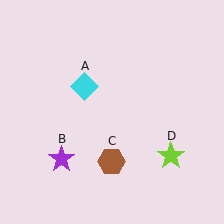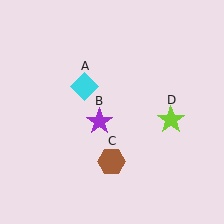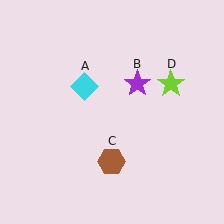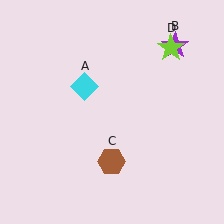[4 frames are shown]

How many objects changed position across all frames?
2 objects changed position: purple star (object B), lime star (object D).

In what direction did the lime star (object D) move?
The lime star (object D) moved up.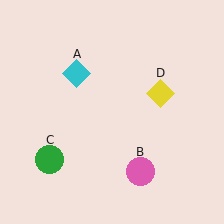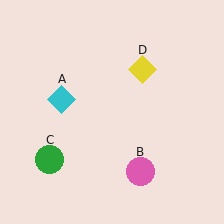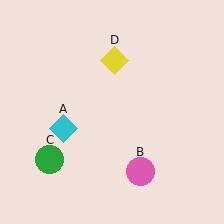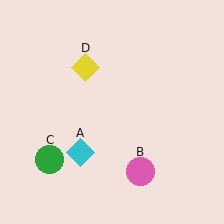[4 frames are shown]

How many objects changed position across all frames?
2 objects changed position: cyan diamond (object A), yellow diamond (object D).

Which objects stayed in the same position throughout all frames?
Pink circle (object B) and green circle (object C) remained stationary.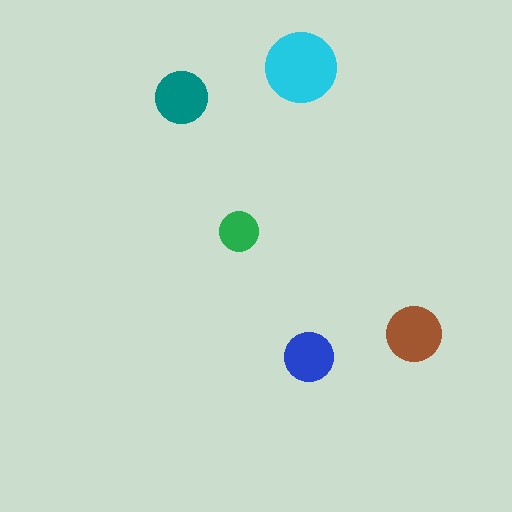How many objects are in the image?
There are 5 objects in the image.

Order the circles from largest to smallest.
the cyan one, the brown one, the teal one, the blue one, the green one.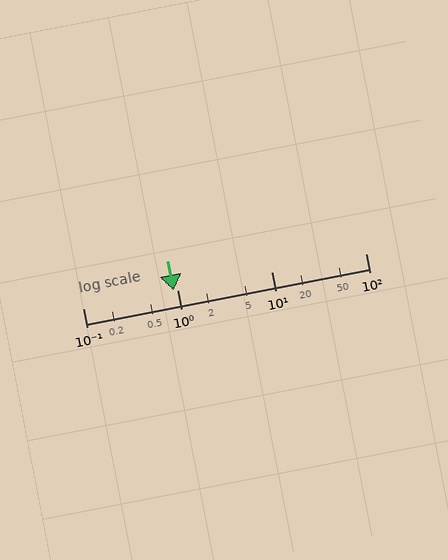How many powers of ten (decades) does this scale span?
The scale spans 3 decades, from 0.1 to 100.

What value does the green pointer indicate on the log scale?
The pointer indicates approximately 0.93.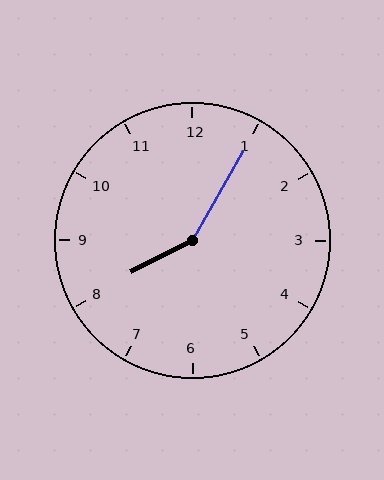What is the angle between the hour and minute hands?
Approximately 148 degrees.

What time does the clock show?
8:05.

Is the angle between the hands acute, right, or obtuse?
It is obtuse.